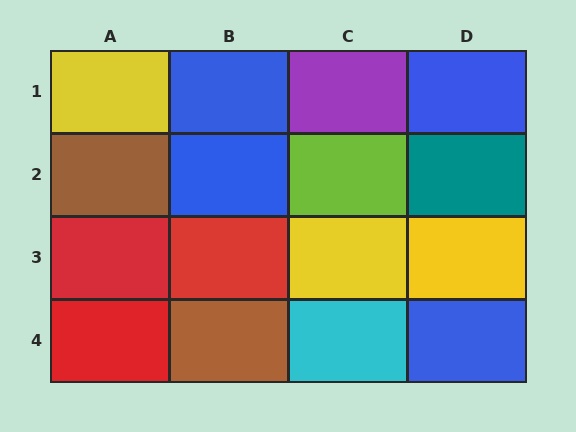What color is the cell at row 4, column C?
Cyan.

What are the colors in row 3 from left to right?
Red, red, yellow, yellow.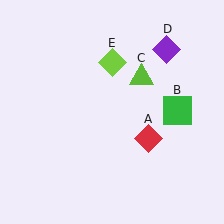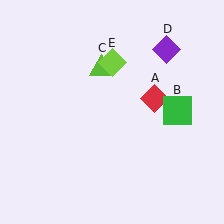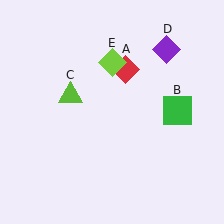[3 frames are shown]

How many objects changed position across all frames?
2 objects changed position: red diamond (object A), lime triangle (object C).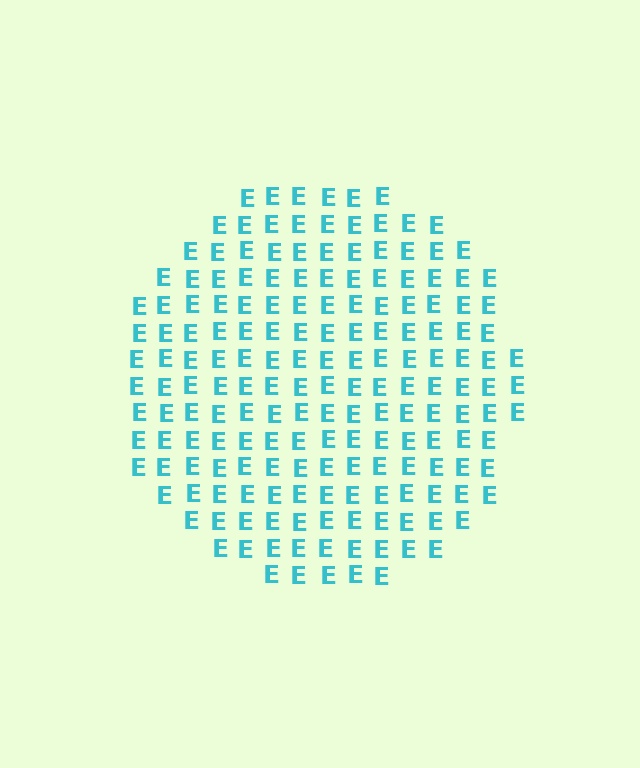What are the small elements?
The small elements are letter E's.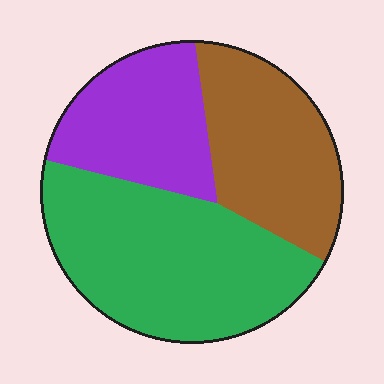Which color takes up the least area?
Purple, at roughly 25%.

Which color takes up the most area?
Green, at roughly 45%.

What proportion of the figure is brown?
Brown takes up about one third (1/3) of the figure.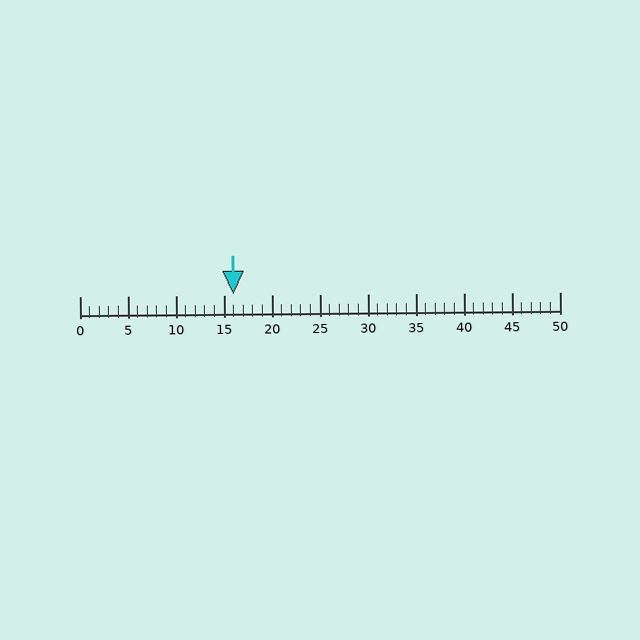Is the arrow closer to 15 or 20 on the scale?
The arrow is closer to 15.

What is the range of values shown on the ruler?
The ruler shows values from 0 to 50.